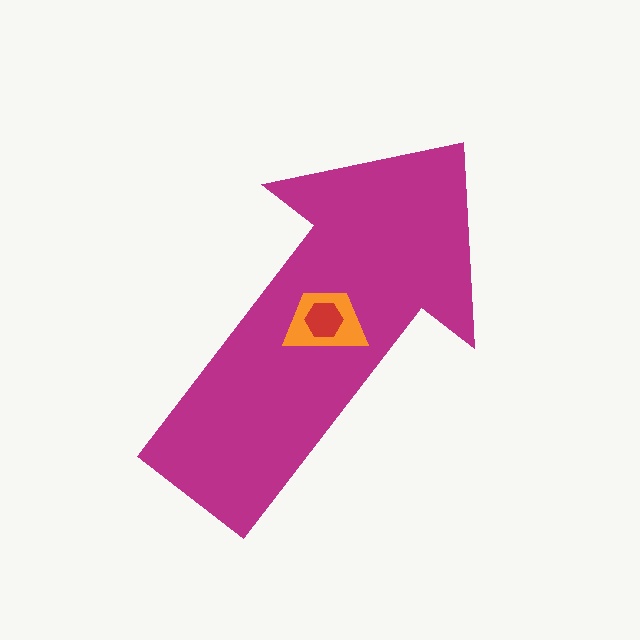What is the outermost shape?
The magenta arrow.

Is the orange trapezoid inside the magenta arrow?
Yes.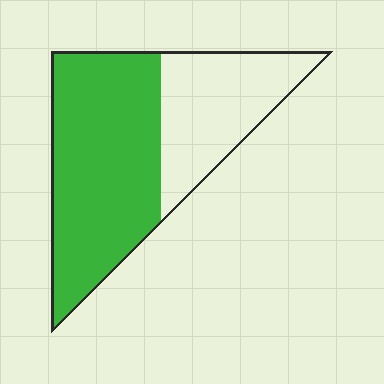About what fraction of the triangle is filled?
About five eighths (5/8).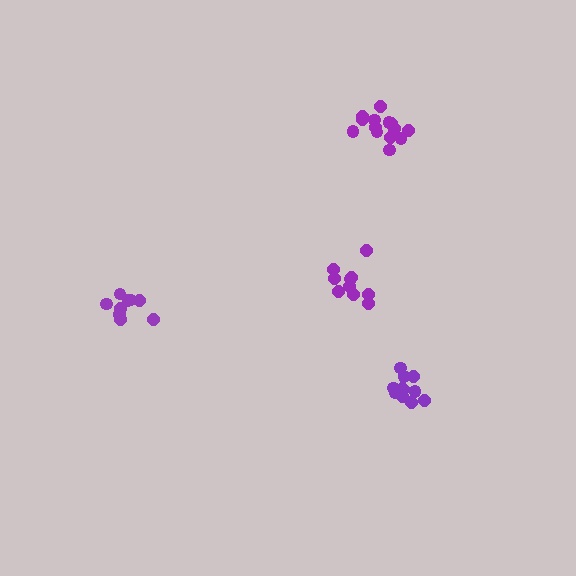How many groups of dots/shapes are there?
There are 4 groups.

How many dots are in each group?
Group 1: 14 dots, Group 2: 10 dots, Group 3: 9 dots, Group 4: 12 dots (45 total).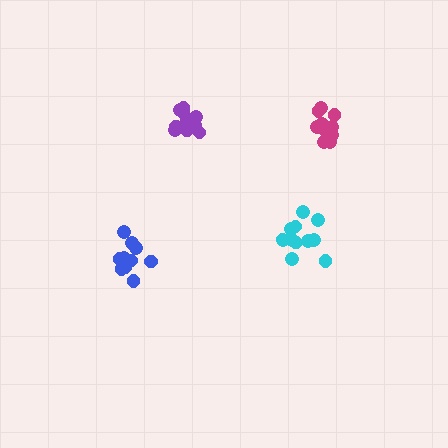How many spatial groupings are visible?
There are 4 spatial groupings.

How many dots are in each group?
Group 1: 11 dots, Group 2: 10 dots, Group 3: 12 dots, Group 4: 11 dots (44 total).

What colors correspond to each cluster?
The clusters are colored: purple, blue, cyan, magenta.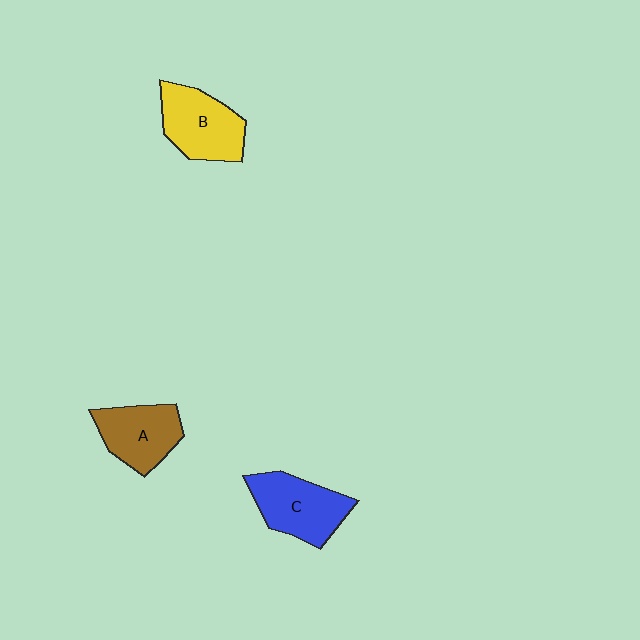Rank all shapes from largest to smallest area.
From largest to smallest: C (blue), B (yellow), A (brown).